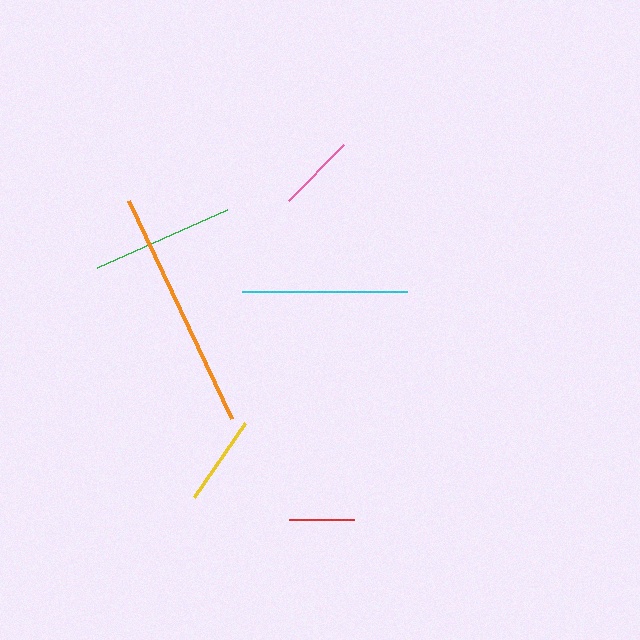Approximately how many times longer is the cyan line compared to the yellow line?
The cyan line is approximately 1.8 times the length of the yellow line.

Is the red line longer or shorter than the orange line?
The orange line is longer than the red line.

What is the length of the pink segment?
The pink segment is approximately 78 pixels long.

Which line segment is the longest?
The orange line is the longest at approximately 242 pixels.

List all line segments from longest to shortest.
From longest to shortest: orange, cyan, green, yellow, pink, red.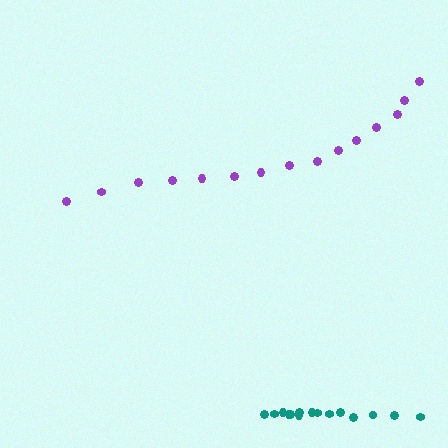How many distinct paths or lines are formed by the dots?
There are 2 distinct paths.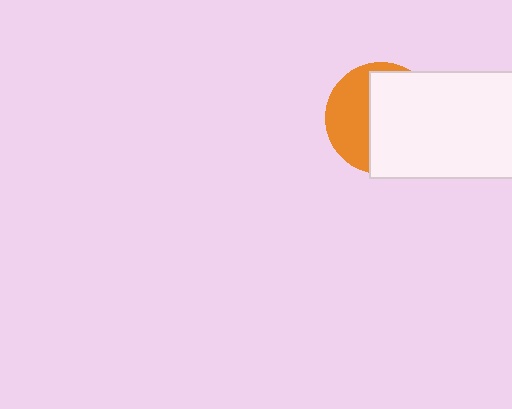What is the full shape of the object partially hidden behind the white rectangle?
The partially hidden object is an orange circle.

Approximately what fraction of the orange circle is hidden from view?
Roughly 60% of the orange circle is hidden behind the white rectangle.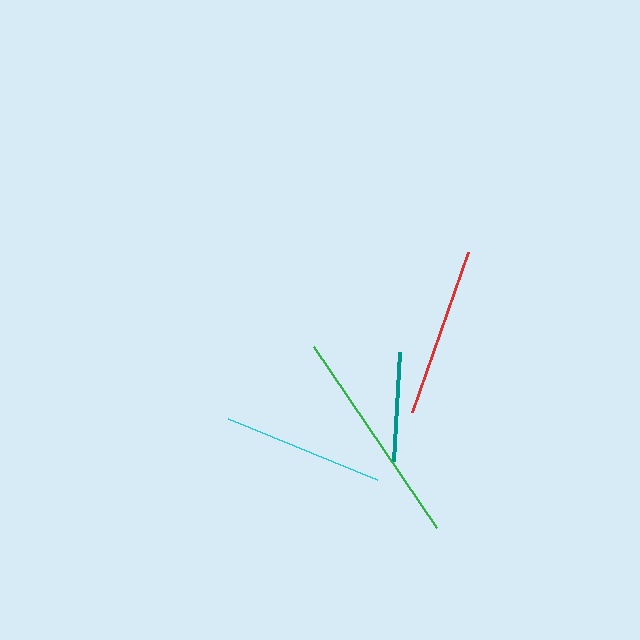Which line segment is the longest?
The green line is the longest at approximately 219 pixels.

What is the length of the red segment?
The red segment is approximately 170 pixels long.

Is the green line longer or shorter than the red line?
The green line is longer than the red line.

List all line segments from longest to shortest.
From longest to shortest: green, red, cyan, teal.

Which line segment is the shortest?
The teal line is the shortest at approximately 109 pixels.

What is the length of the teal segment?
The teal segment is approximately 109 pixels long.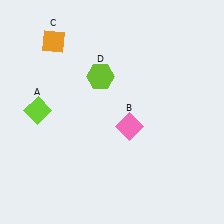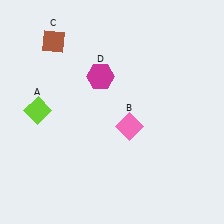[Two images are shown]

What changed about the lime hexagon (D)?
In Image 1, D is lime. In Image 2, it changed to magenta.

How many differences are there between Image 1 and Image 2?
There are 2 differences between the two images.